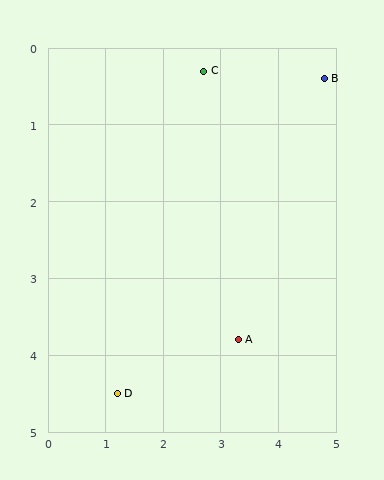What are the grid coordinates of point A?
Point A is at approximately (3.3, 3.8).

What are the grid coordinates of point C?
Point C is at approximately (2.7, 0.3).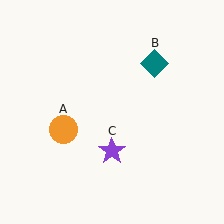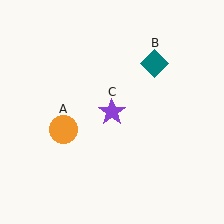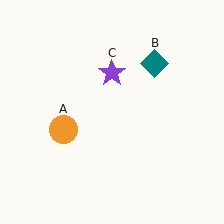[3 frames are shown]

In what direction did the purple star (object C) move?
The purple star (object C) moved up.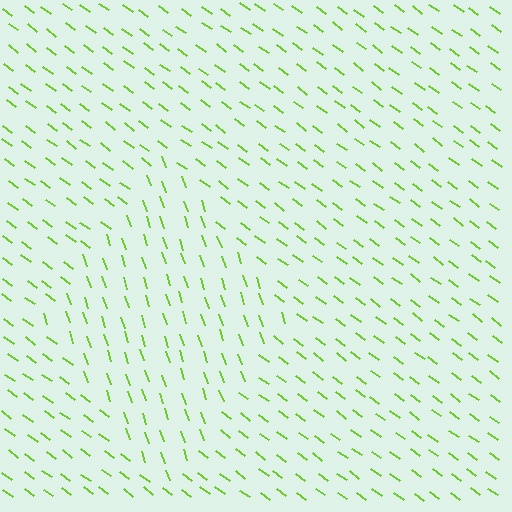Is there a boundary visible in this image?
Yes, there is a texture boundary formed by a change in line orientation.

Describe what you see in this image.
The image is filled with small lime line segments. A diamond region in the image has lines oriented differently from the surrounding lines, creating a visible texture boundary.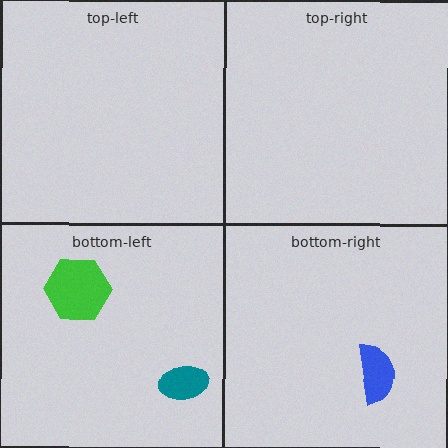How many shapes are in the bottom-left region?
2.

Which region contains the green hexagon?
The bottom-left region.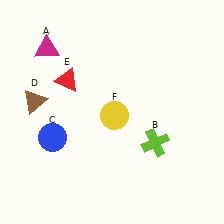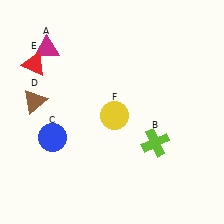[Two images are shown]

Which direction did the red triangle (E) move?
The red triangle (E) moved left.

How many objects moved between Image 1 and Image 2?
1 object moved between the two images.